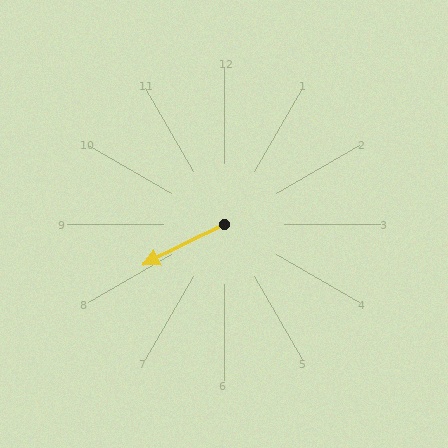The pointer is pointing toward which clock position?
Roughly 8 o'clock.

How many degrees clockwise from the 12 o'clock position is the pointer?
Approximately 243 degrees.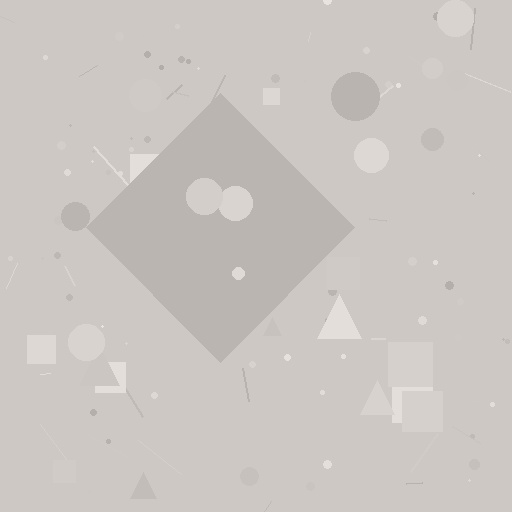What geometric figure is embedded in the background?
A diamond is embedded in the background.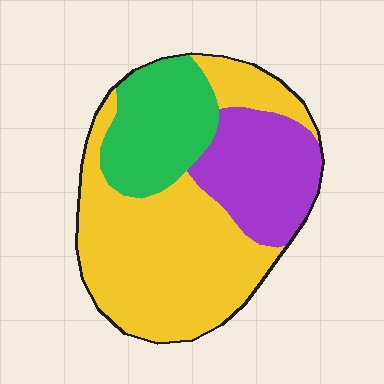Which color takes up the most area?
Yellow, at roughly 55%.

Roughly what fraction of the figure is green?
Green covers 22% of the figure.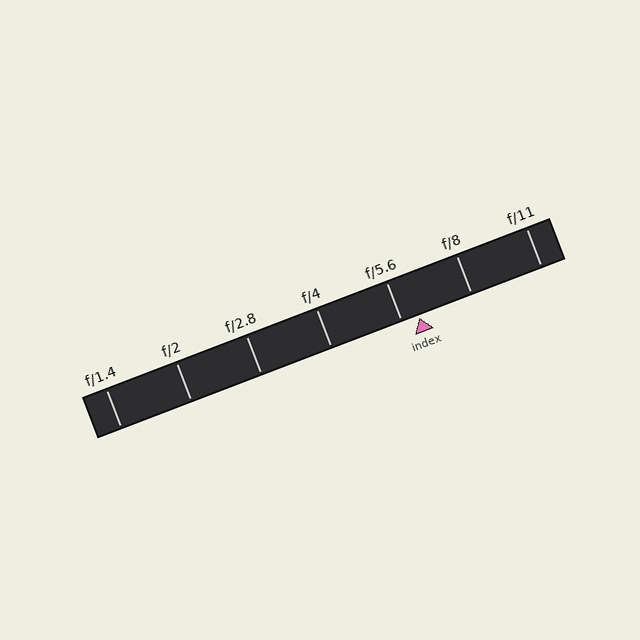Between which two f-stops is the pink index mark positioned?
The index mark is between f/5.6 and f/8.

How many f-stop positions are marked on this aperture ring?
There are 7 f-stop positions marked.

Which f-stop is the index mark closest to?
The index mark is closest to f/5.6.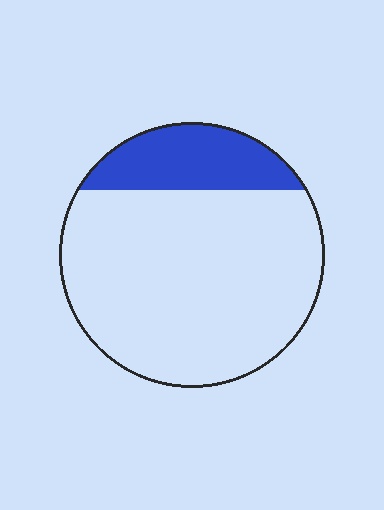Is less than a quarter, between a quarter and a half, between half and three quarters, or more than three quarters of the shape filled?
Less than a quarter.